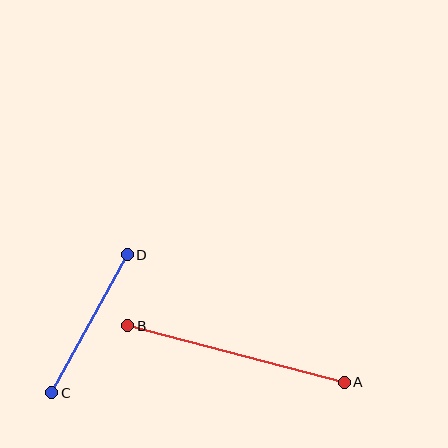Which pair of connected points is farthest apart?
Points A and B are farthest apart.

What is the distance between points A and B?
The distance is approximately 224 pixels.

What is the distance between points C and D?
The distance is approximately 157 pixels.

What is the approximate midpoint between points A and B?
The midpoint is at approximately (236, 354) pixels.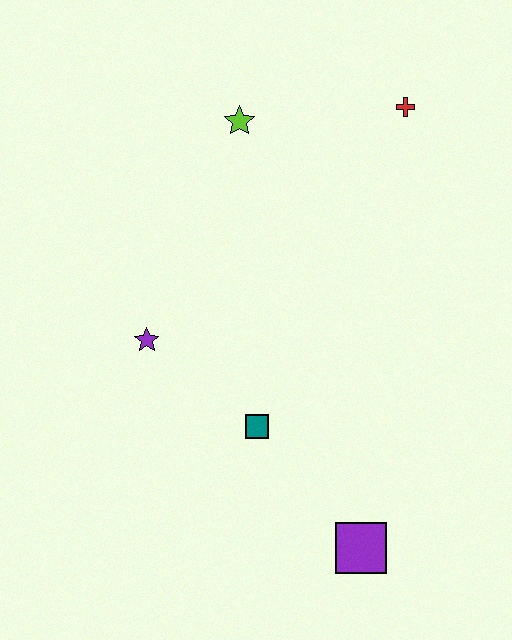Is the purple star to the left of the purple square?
Yes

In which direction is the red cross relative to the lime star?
The red cross is to the right of the lime star.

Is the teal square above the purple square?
Yes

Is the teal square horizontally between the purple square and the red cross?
No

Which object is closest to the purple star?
The teal square is closest to the purple star.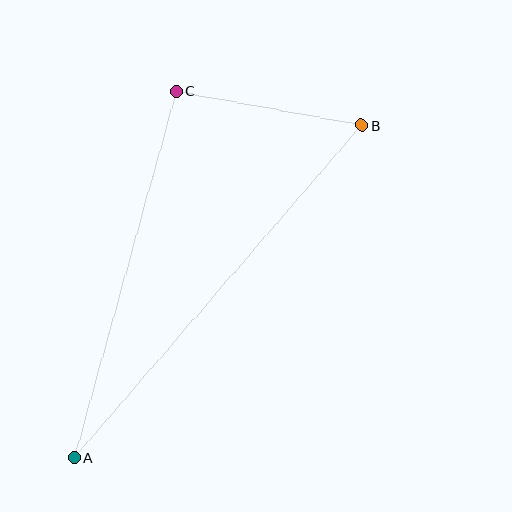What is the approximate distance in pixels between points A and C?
The distance between A and C is approximately 380 pixels.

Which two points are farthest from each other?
Points A and B are farthest from each other.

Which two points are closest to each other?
Points B and C are closest to each other.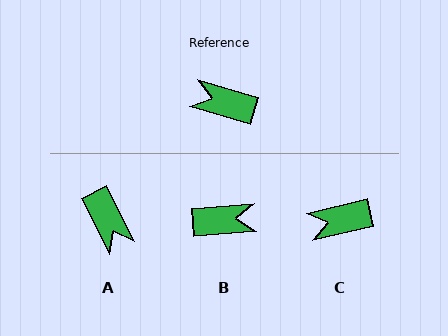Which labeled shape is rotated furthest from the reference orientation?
B, about 159 degrees away.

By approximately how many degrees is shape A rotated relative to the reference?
Approximately 133 degrees counter-clockwise.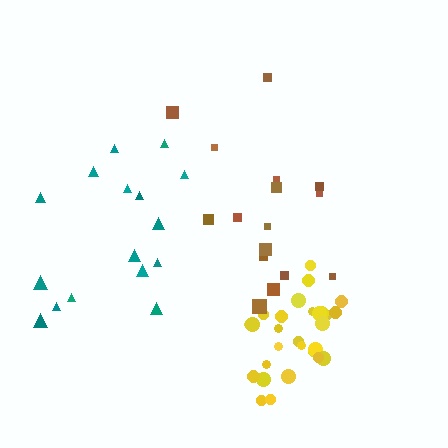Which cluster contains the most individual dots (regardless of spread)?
Yellow (28).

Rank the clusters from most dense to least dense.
yellow, brown, teal.